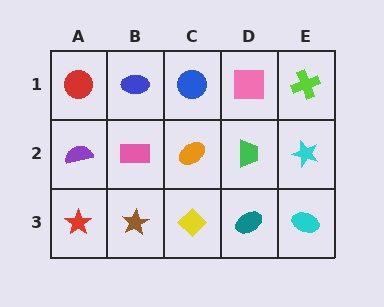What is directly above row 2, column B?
A blue ellipse.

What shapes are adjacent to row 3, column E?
A cyan star (row 2, column E), a teal ellipse (row 3, column D).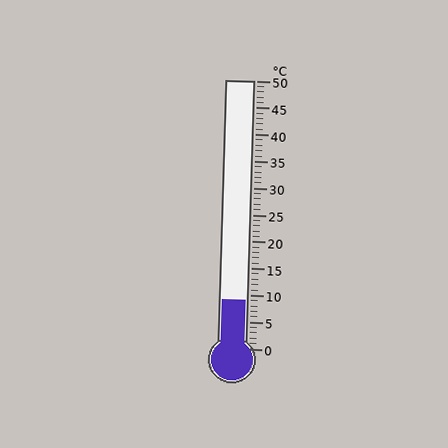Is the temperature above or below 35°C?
The temperature is below 35°C.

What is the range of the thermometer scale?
The thermometer scale ranges from 0°C to 50°C.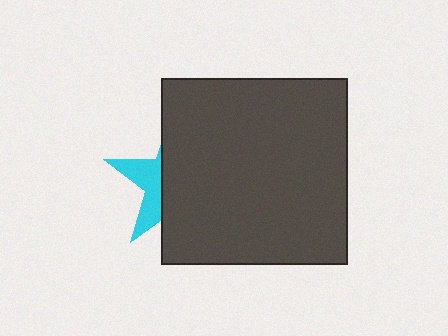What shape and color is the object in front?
The object in front is a dark gray square.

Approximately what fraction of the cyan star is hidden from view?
Roughly 67% of the cyan star is hidden behind the dark gray square.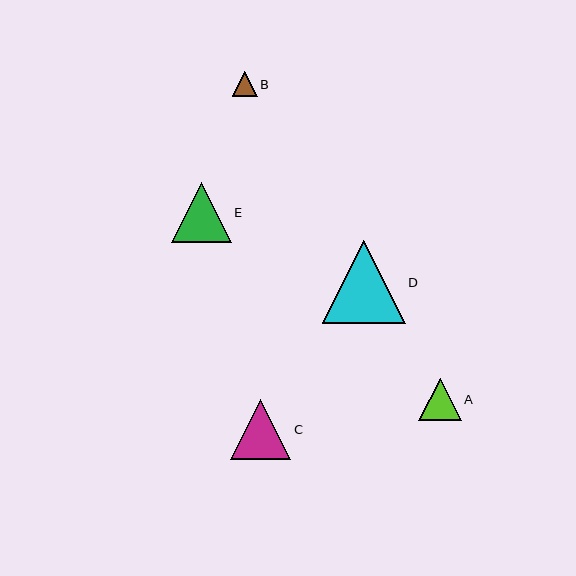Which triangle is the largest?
Triangle D is the largest with a size of approximately 83 pixels.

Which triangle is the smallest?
Triangle B is the smallest with a size of approximately 25 pixels.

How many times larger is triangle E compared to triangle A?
Triangle E is approximately 1.4 times the size of triangle A.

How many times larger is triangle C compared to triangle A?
Triangle C is approximately 1.4 times the size of triangle A.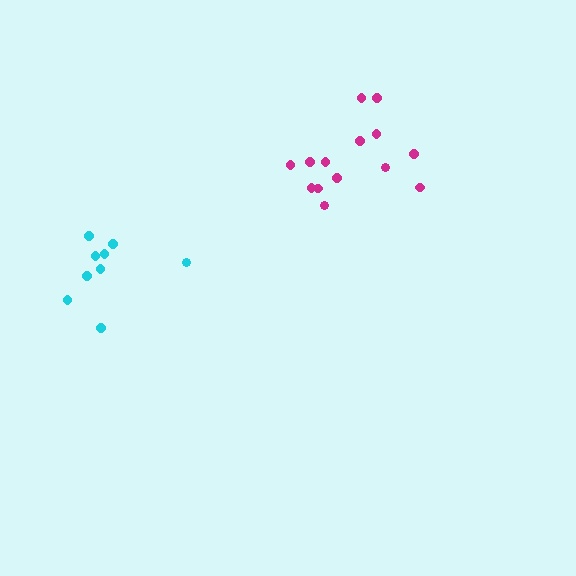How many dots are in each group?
Group 1: 14 dots, Group 2: 9 dots (23 total).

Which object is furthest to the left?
The cyan cluster is leftmost.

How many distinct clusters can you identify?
There are 2 distinct clusters.